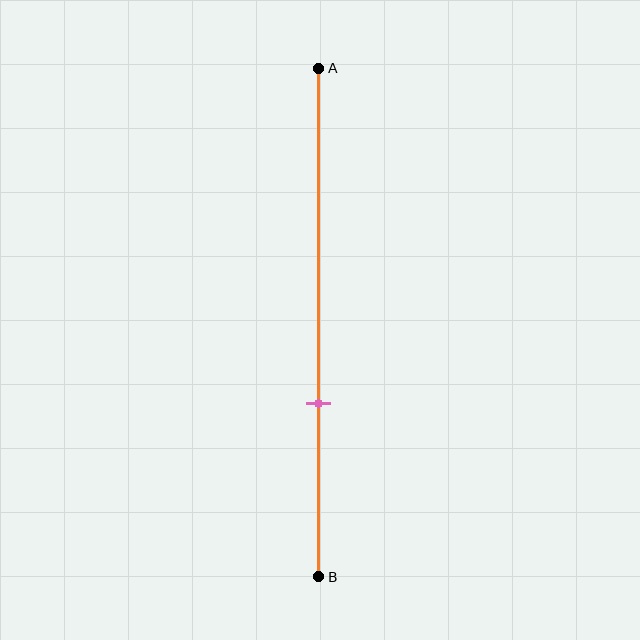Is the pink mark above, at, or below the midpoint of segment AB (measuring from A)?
The pink mark is below the midpoint of segment AB.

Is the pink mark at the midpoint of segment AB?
No, the mark is at about 65% from A, not at the 50% midpoint.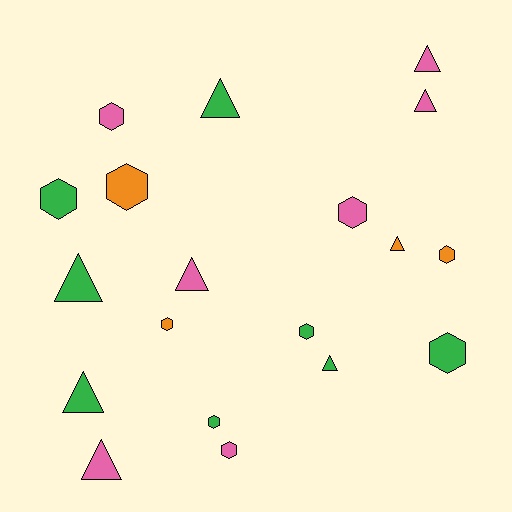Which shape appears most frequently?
Hexagon, with 10 objects.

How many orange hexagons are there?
There are 3 orange hexagons.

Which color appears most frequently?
Green, with 8 objects.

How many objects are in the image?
There are 19 objects.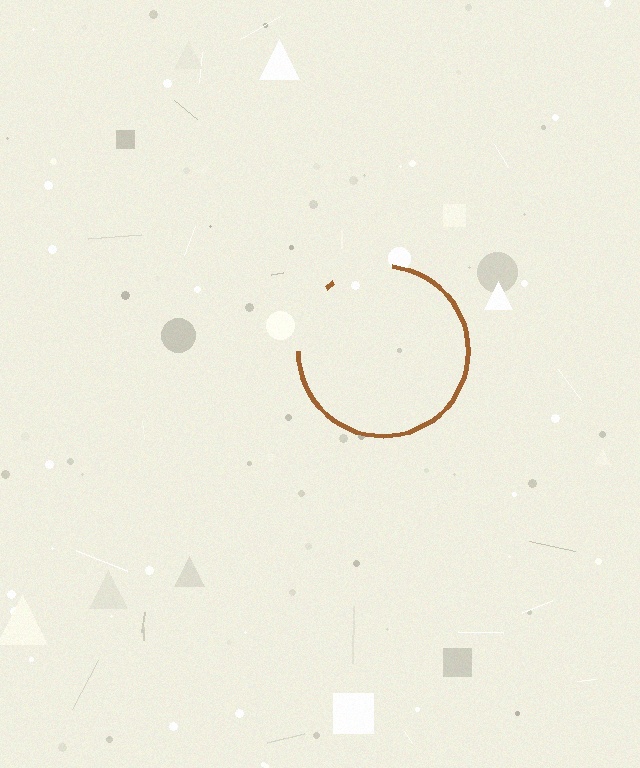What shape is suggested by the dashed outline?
The dashed outline suggests a circle.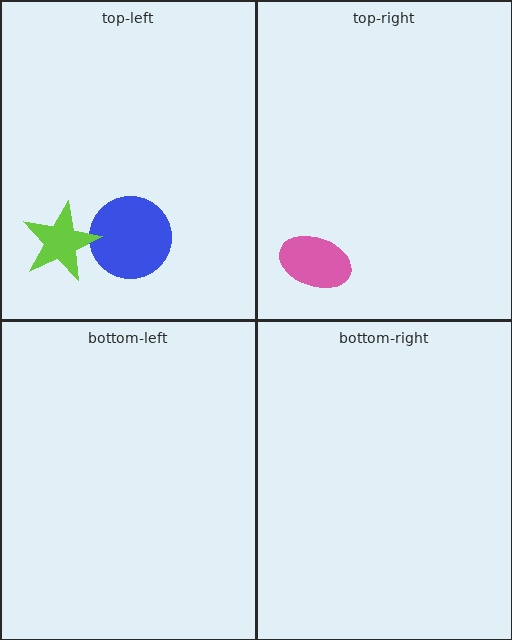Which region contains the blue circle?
The top-left region.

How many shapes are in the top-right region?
1.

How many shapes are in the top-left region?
2.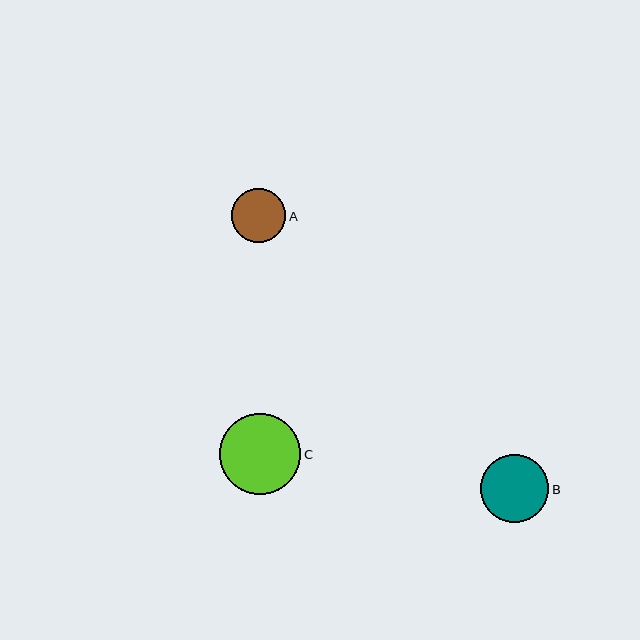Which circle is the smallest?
Circle A is the smallest with a size of approximately 54 pixels.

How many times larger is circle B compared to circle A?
Circle B is approximately 1.3 times the size of circle A.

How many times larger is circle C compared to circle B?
Circle C is approximately 1.2 times the size of circle B.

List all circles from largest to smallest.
From largest to smallest: C, B, A.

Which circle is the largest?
Circle C is the largest with a size of approximately 81 pixels.